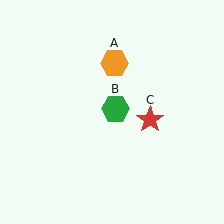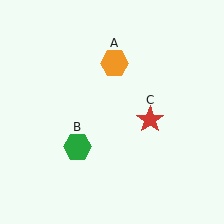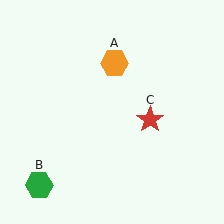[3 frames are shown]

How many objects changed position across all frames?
1 object changed position: green hexagon (object B).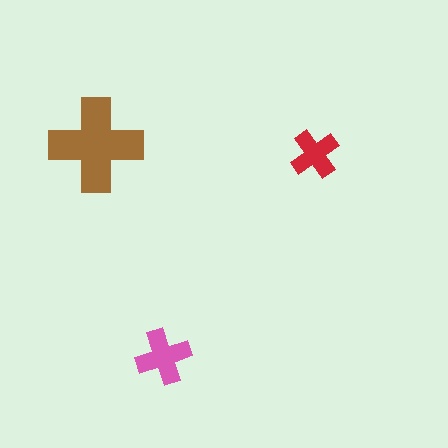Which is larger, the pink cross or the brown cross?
The brown one.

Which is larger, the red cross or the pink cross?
The pink one.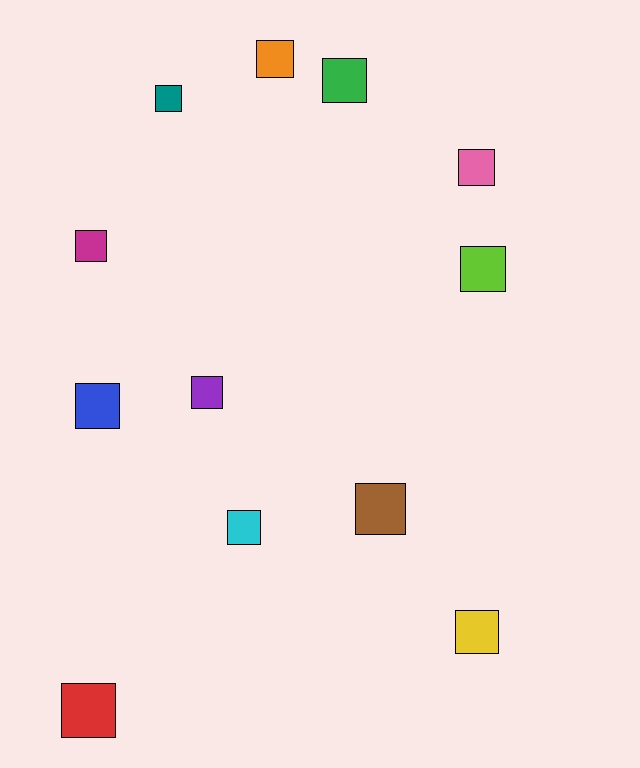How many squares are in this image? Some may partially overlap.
There are 12 squares.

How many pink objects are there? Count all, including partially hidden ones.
There is 1 pink object.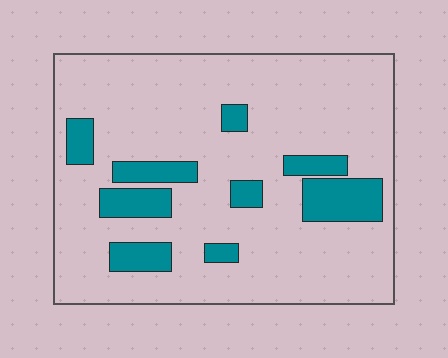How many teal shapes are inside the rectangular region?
9.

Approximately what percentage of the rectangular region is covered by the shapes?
Approximately 15%.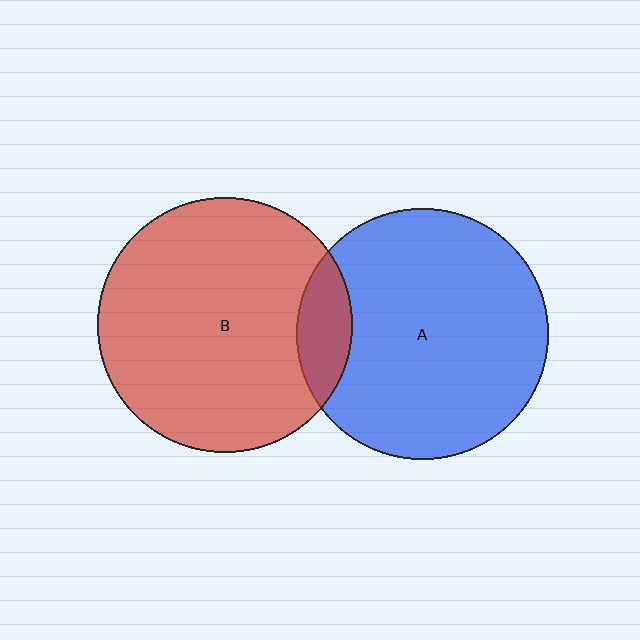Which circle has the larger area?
Circle B (red).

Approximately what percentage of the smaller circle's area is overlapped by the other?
Approximately 10%.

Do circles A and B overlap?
Yes.